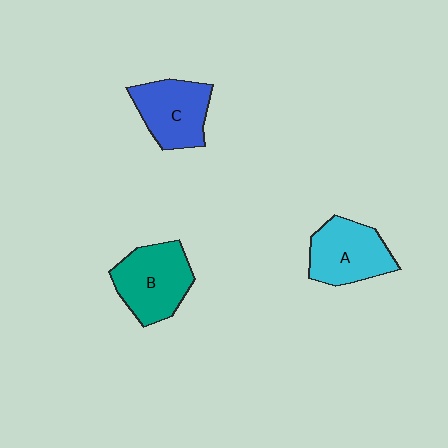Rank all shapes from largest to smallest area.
From largest to smallest: B (teal), A (cyan), C (blue).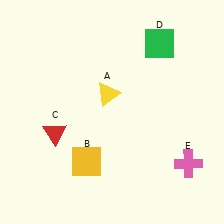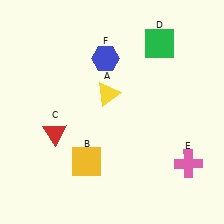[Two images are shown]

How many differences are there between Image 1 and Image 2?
There is 1 difference between the two images.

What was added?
A blue hexagon (F) was added in Image 2.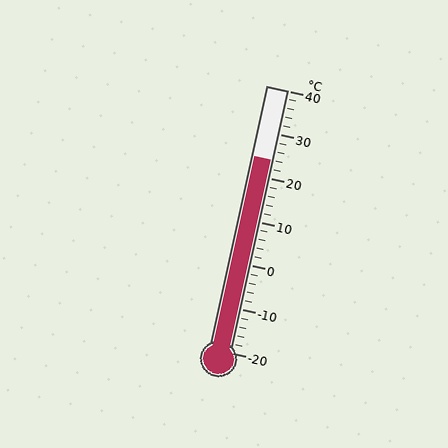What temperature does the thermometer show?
The thermometer shows approximately 24°C.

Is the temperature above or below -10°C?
The temperature is above -10°C.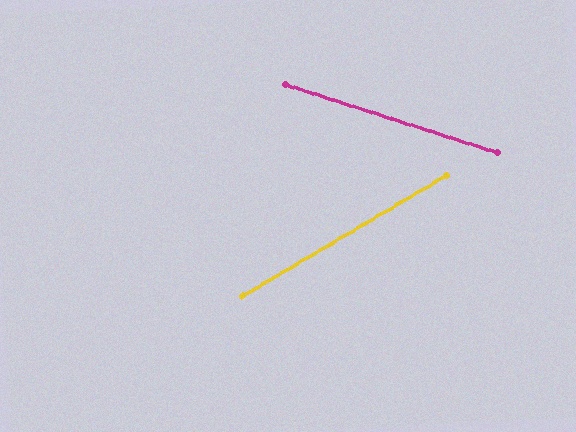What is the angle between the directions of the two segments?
Approximately 49 degrees.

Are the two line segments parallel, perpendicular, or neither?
Neither parallel nor perpendicular — they differ by about 49°.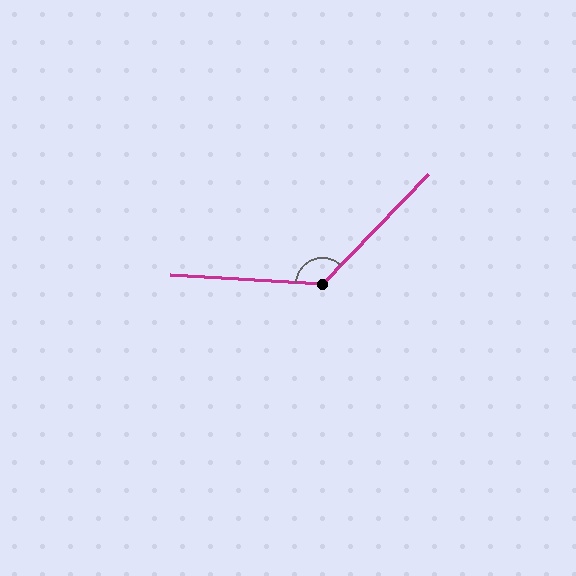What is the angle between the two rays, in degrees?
Approximately 131 degrees.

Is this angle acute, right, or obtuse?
It is obtuse.